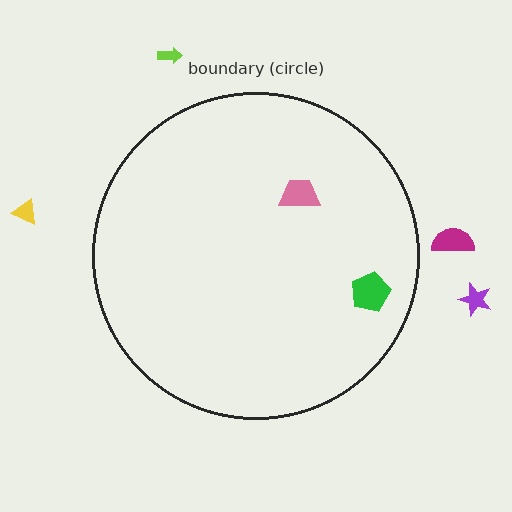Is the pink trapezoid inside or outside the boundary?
Inside.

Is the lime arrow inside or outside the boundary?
Outside.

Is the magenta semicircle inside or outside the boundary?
Outside.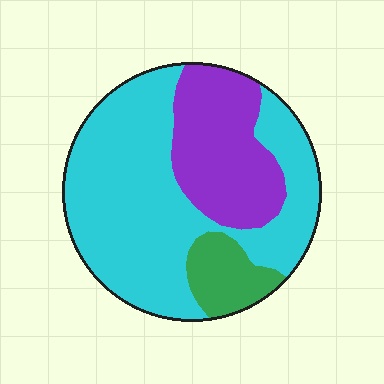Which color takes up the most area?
Cyan, at roughly 65%.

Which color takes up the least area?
Green, at roughly 10%.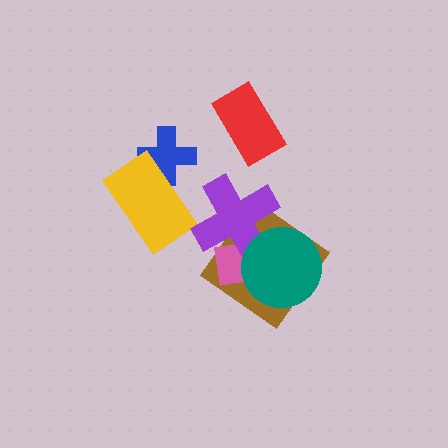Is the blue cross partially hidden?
Yes, it is partially covered by another shape.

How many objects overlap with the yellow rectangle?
1 object overlaps with the yellow rectangle.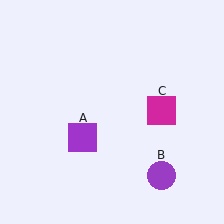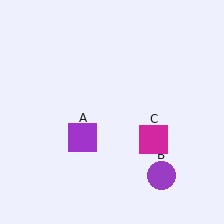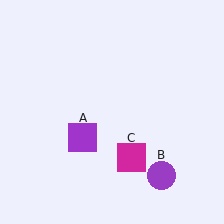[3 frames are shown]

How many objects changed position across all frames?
1 object changed position: magenta square (object C).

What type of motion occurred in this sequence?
The magenta square (object C) rotated clockwise around the center of the scene.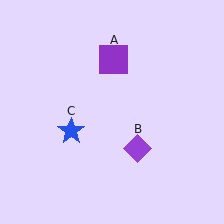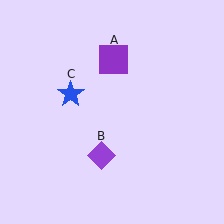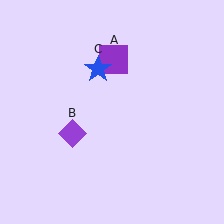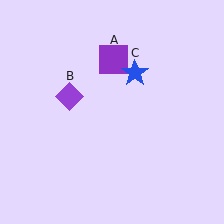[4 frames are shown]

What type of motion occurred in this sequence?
The purple diamond (object B), blue star (object C) rotated clockwise around the center of the scene.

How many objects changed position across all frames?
2 objects changed position: purple diamond (object B), blue star (object C).